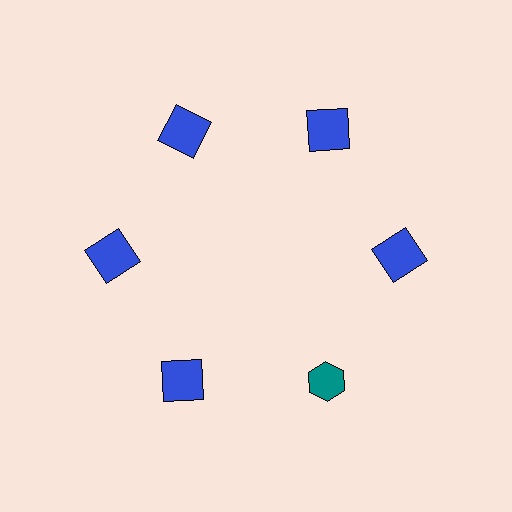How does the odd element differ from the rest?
It differs in both color (teal instead of blue) and shape (hexagon instead of square).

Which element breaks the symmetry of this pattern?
The teal hexagon at roughly the 5 o'clock position breaks the symmetry. All other shapes are blue squares.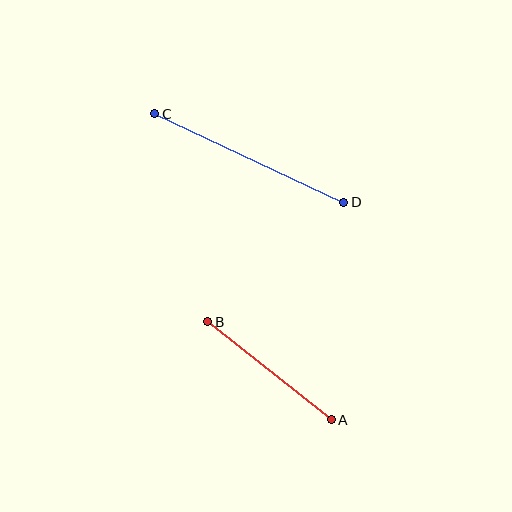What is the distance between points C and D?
The distance is approximately 209 pixels.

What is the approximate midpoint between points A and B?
The midpoint is at approximately (270, 371) pixels.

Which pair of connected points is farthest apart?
Points C and D are farthest apart.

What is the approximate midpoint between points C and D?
The midpoint is at approximately (249, 158) pixels.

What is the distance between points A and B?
The distance is approximately 157 pixels.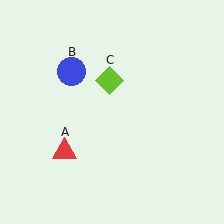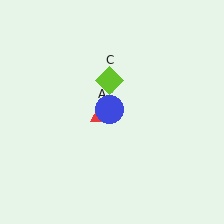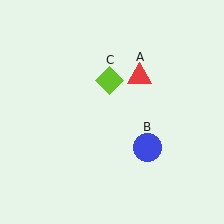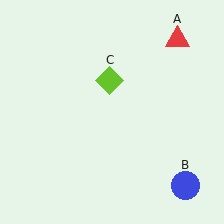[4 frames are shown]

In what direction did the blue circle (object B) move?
The blue circle (object B) moved down and to the right.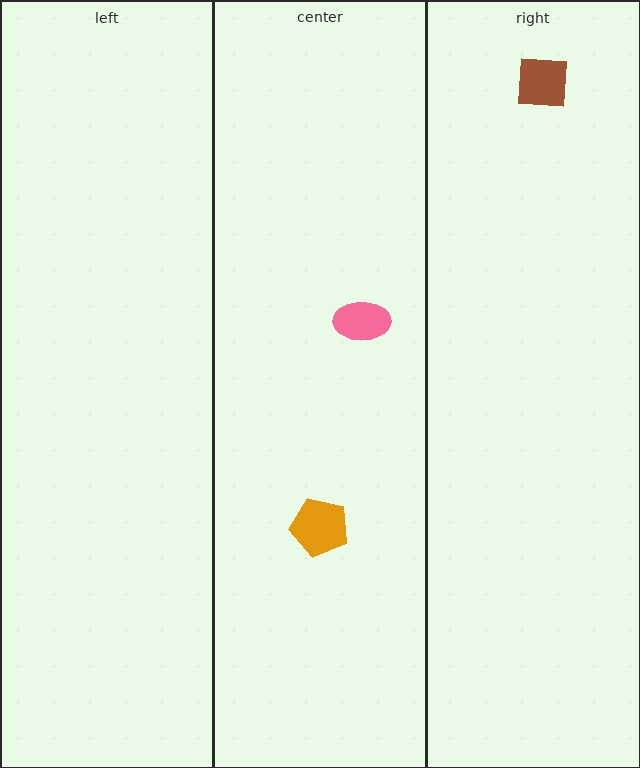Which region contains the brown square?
The right region.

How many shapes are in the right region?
1.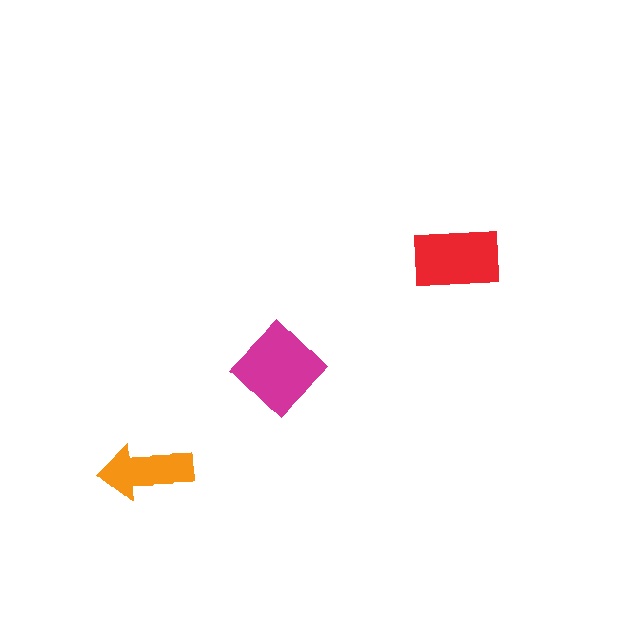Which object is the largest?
The magenta diamond.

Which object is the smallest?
The orange arrow.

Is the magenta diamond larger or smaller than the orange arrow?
Larger.